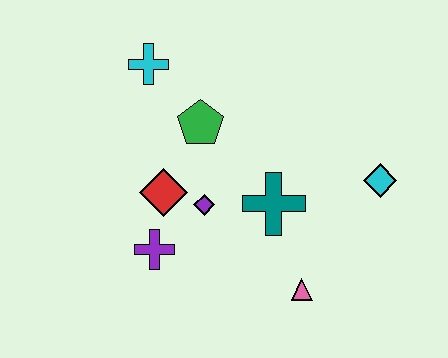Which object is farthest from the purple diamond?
The cyan diamond is farthest from the purple diamond.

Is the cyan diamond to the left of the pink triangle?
No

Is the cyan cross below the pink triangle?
No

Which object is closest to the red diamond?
The purple diamond is closest to the red diamond.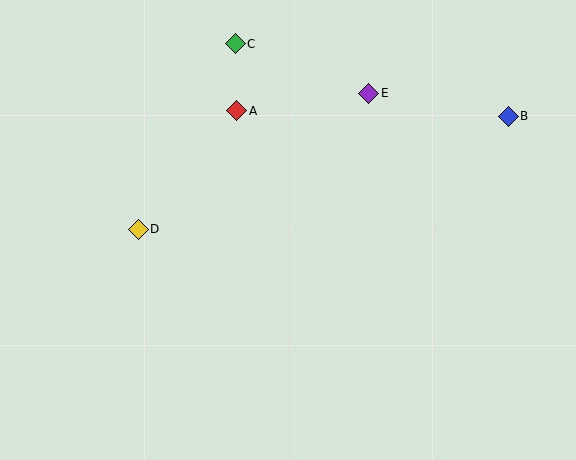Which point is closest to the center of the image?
Point A at (237, 111) is closest to the center.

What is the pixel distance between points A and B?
The distance between A and B is 272 pixels.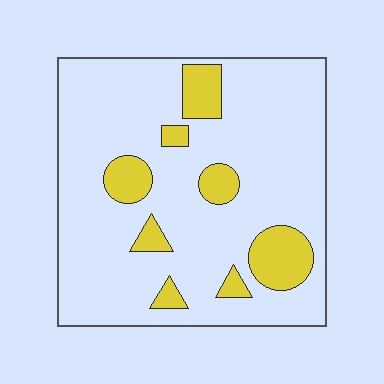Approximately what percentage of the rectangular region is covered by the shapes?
Approximately 15%.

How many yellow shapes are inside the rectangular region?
8.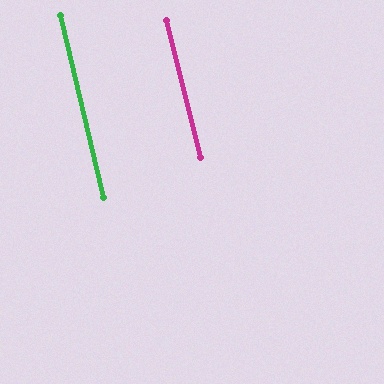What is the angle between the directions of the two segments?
Approximately 0 degrees.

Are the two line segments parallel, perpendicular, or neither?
Parallel — their directions differ by only 0.4°.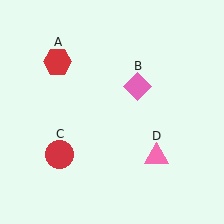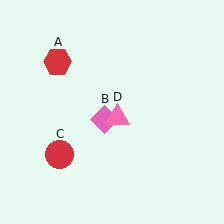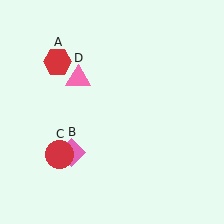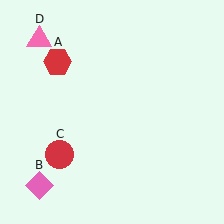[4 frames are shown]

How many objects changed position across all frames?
2 objects changed position: pink diamond (object B), pink triangle (object D).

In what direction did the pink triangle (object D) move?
The pink triangle (object D) moved up and to the left.